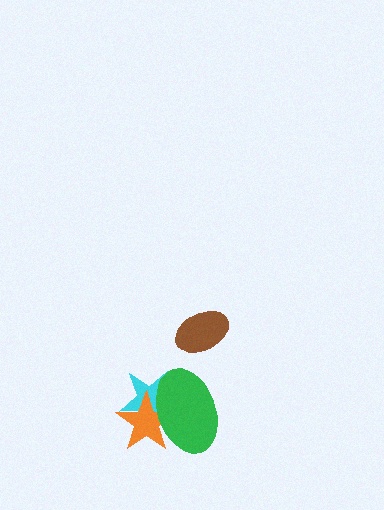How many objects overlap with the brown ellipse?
0 objects overlap with the brown ellipse.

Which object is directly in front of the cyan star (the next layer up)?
The orange star is directly in front of the cyan star.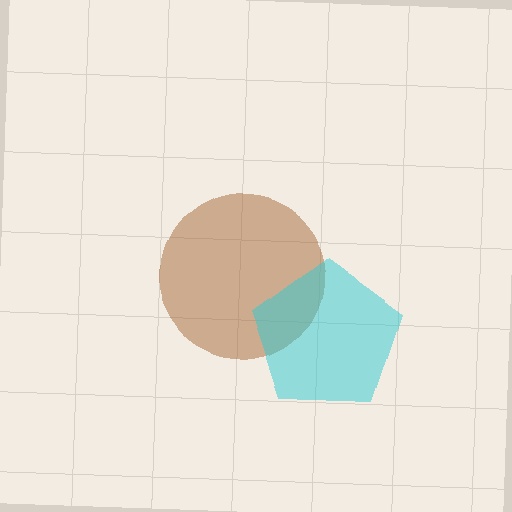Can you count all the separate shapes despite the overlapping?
Yes, there are 2 separate shapes.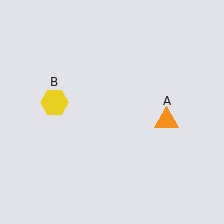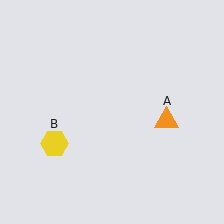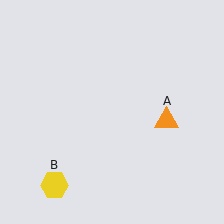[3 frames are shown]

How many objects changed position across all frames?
1 object changed position: yellow hexagon (object B).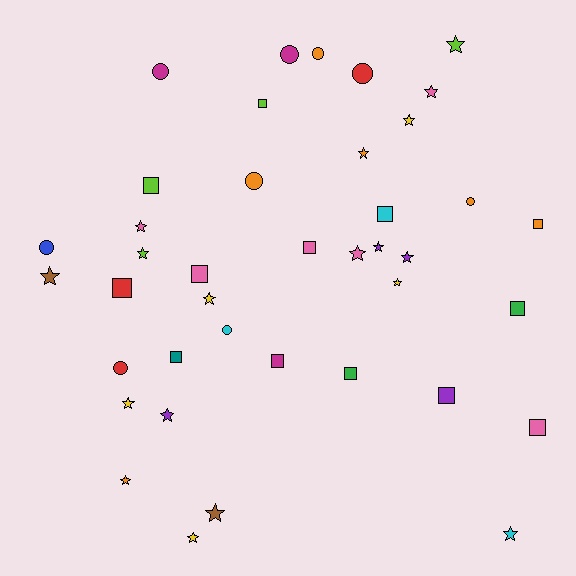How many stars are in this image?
There are 18 stars.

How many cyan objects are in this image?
There are 3 cyan objects.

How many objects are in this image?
There are 40 objects.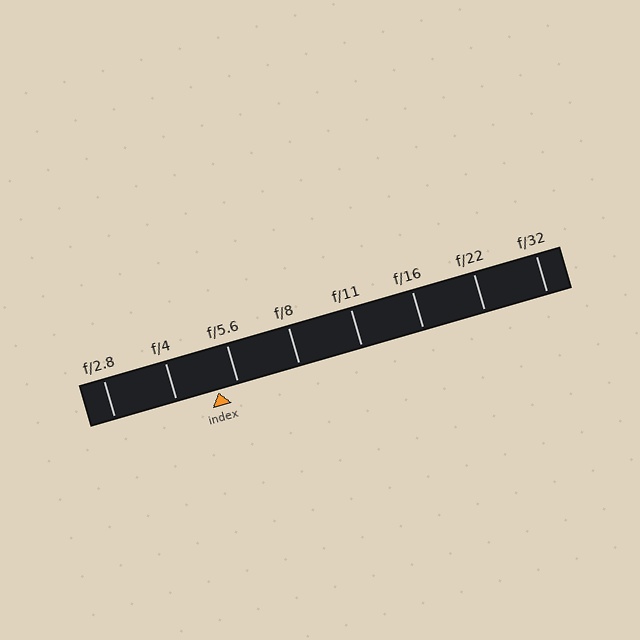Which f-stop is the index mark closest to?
The index mark is closest to f/5.6.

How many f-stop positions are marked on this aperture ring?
There are 8 f-stop positions marked.